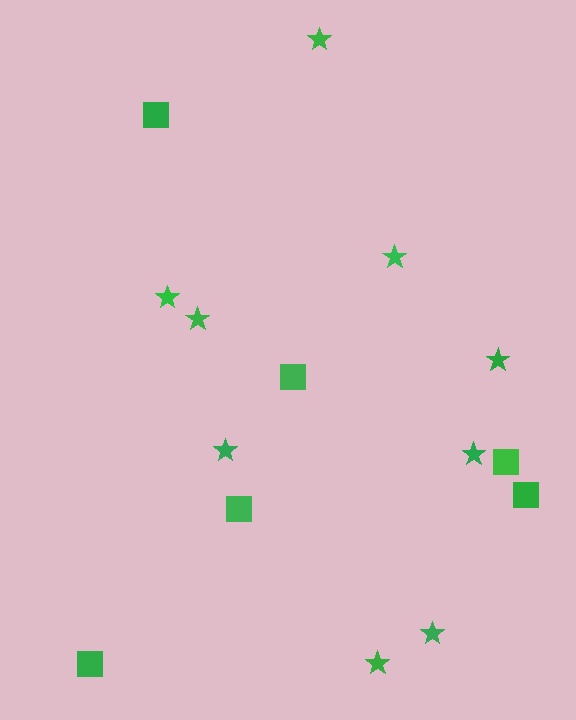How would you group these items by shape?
There are 2 groups: one group of stars (9) and one group of squares (6).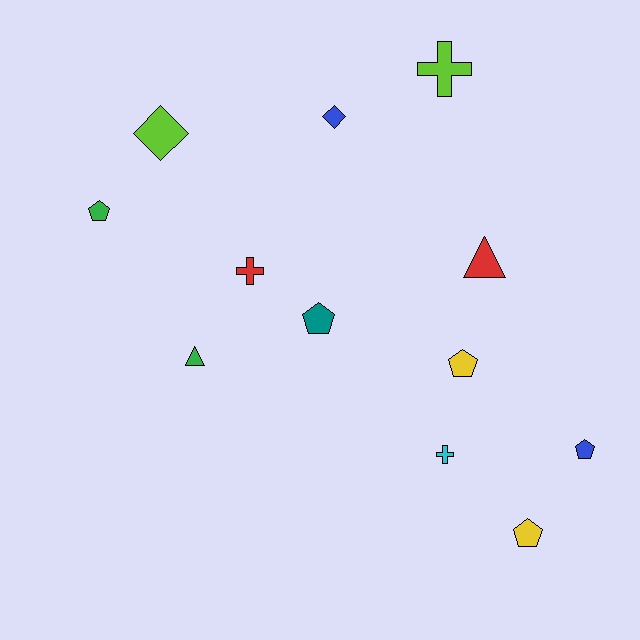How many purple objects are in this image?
There are no purple objects.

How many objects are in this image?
There are 12 objects.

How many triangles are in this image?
There are 2 triangles.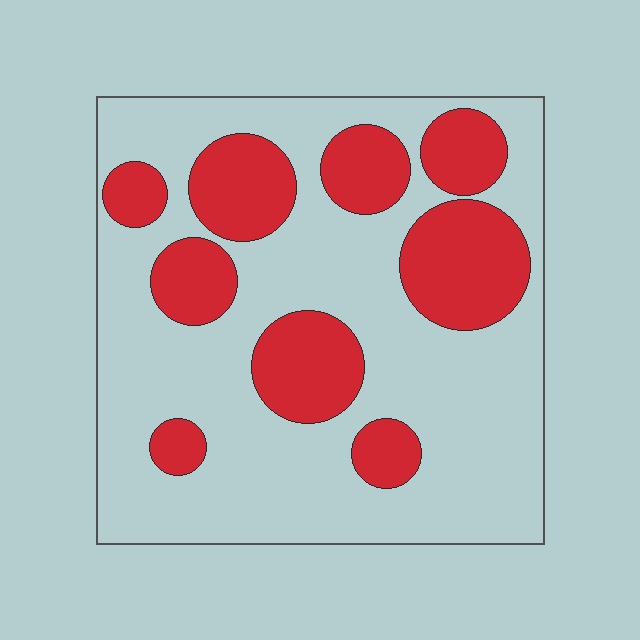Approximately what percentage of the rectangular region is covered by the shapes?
Approximately 30%.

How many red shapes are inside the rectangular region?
9.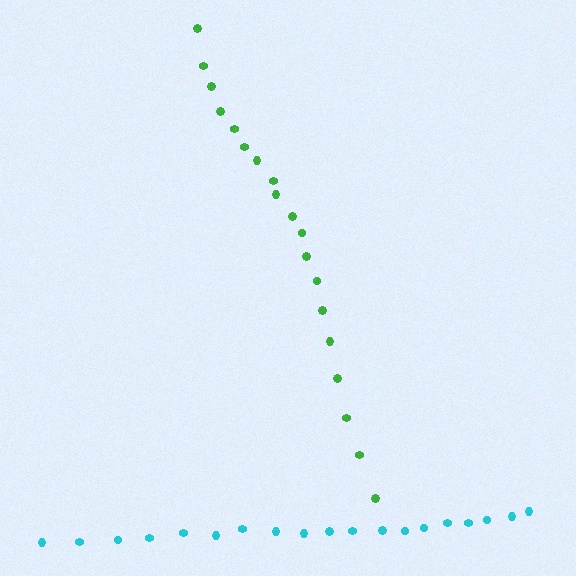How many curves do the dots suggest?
There are 2 distinct paths.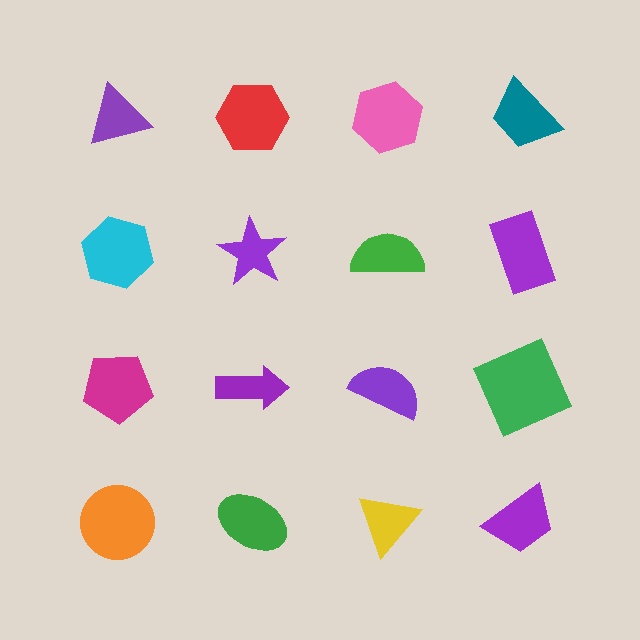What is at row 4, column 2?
A green ellipse.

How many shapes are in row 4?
4 shapes.